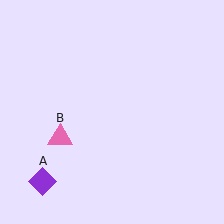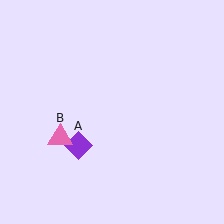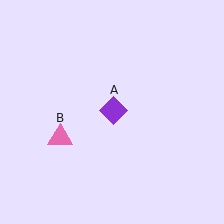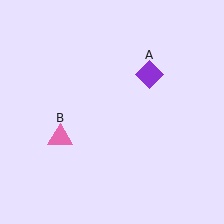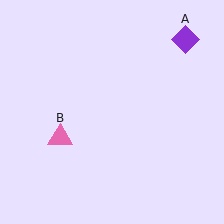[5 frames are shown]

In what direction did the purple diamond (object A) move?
The purple diamond (object A) moved up and to the right.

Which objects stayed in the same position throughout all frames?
Pink triangle (object B) remained stationary.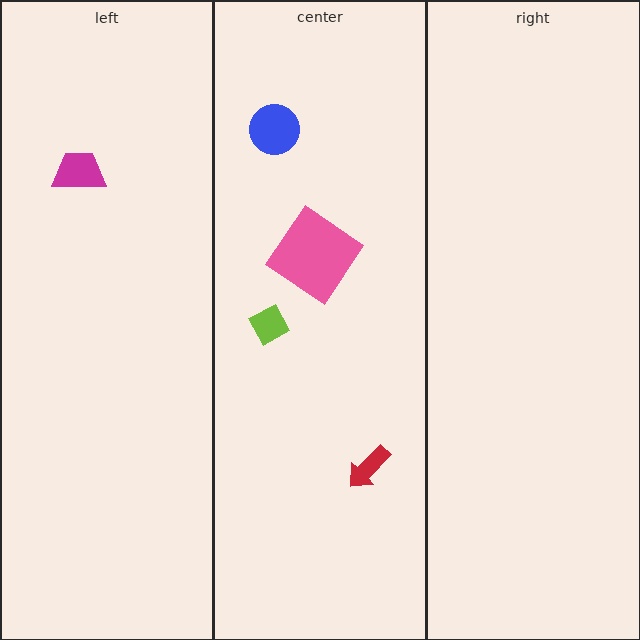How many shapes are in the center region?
4.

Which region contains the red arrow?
The center region.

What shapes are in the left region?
The magenta trapezoid.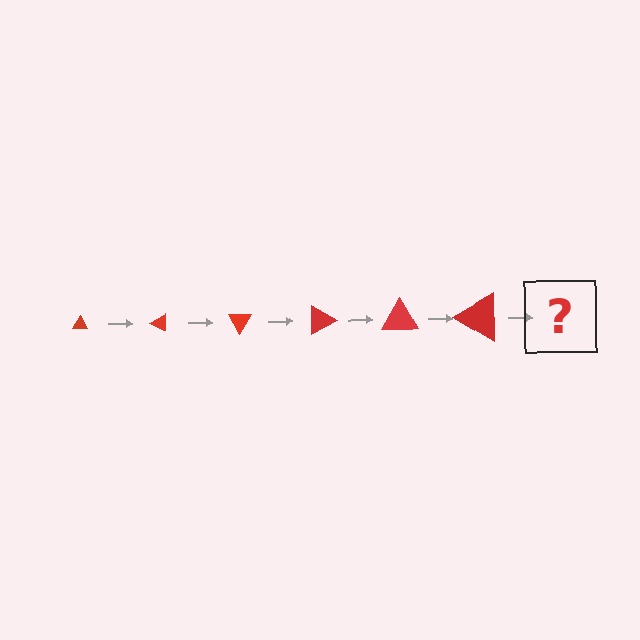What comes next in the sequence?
The next element should be a triangle, larger than the previous one and rotated 180 degrees from the start.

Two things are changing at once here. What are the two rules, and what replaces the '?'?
The two rules are that the triangle grows larger each step and it rotates 30 degrees each step. The '?' should be a triangle, larger than the previous one and rotated 180 degrees from the start.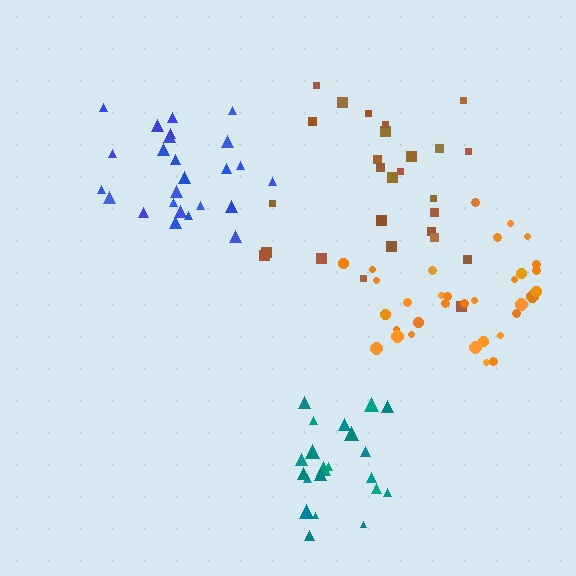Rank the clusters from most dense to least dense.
teal, blue, orange, brown.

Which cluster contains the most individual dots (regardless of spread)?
Orange (33).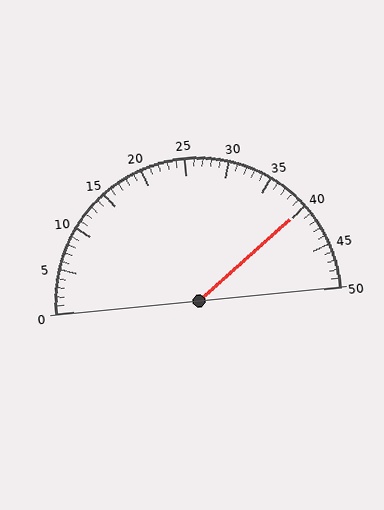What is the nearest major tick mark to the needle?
The nearest major tick mark is 40.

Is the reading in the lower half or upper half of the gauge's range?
The reading is in the upper half of the range (0 to 50).